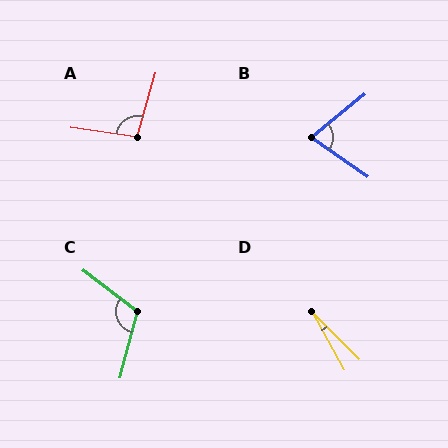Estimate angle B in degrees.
Approximately 74 degrees.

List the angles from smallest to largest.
D (15°), B (74°), A (97°), C (112°).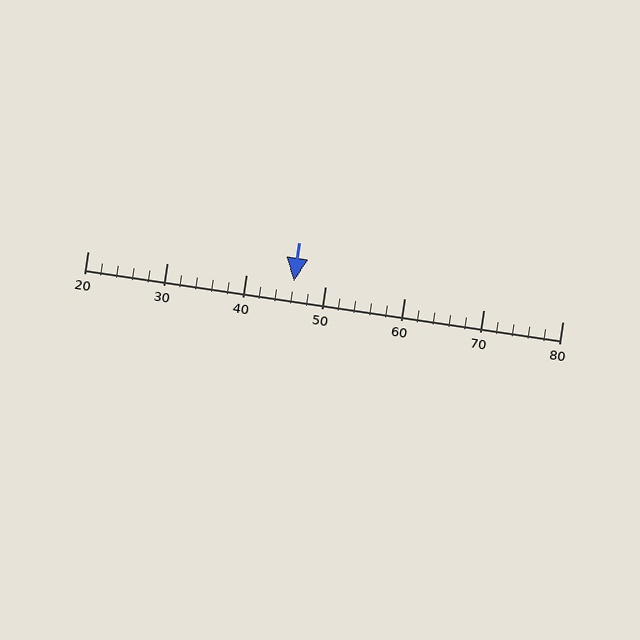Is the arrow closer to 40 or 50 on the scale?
The arrow is closer to 50.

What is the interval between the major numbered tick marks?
The major tick marks are spaced 10 units apart.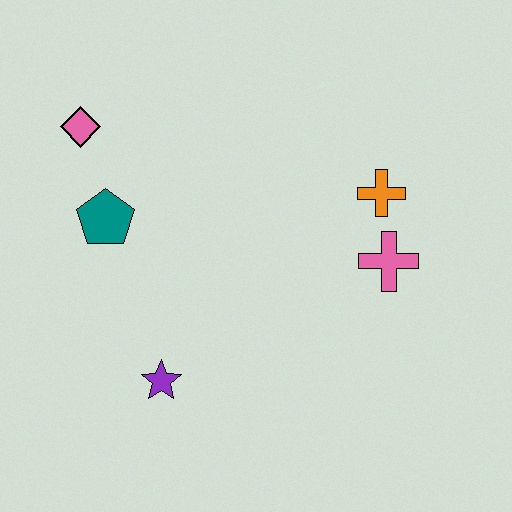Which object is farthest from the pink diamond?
The pink cross is farthest from the pink diamond.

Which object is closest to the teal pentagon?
The pink diamond is closest to the teal pentagon.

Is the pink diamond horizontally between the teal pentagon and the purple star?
No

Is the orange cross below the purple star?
No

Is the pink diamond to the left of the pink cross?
Yes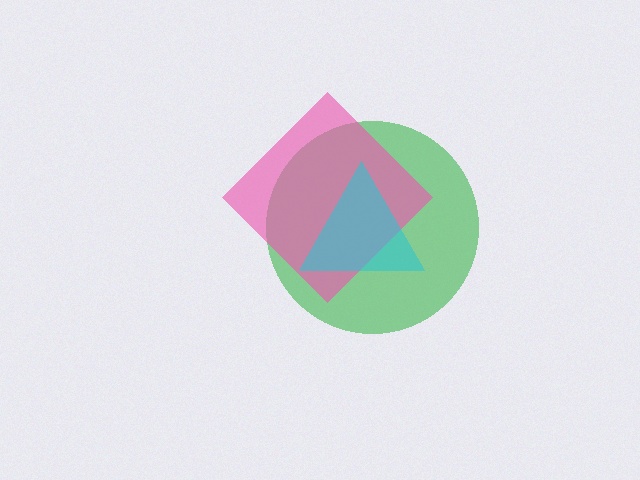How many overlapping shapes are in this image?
There are 3 overlapping shapes in the image.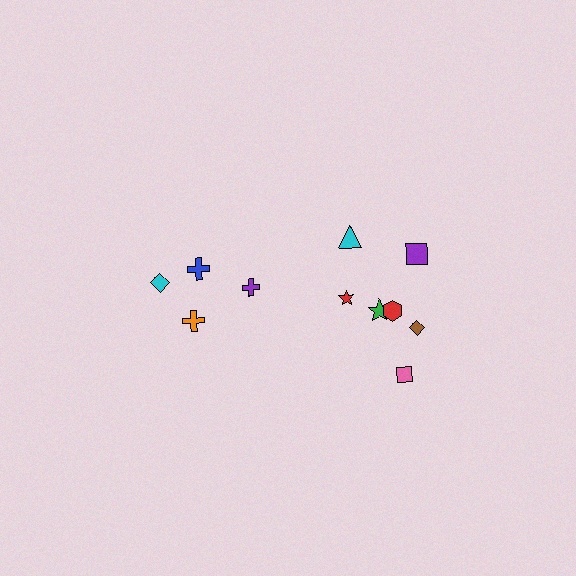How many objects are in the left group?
There are 4 objects.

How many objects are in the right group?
There are 7 objects.